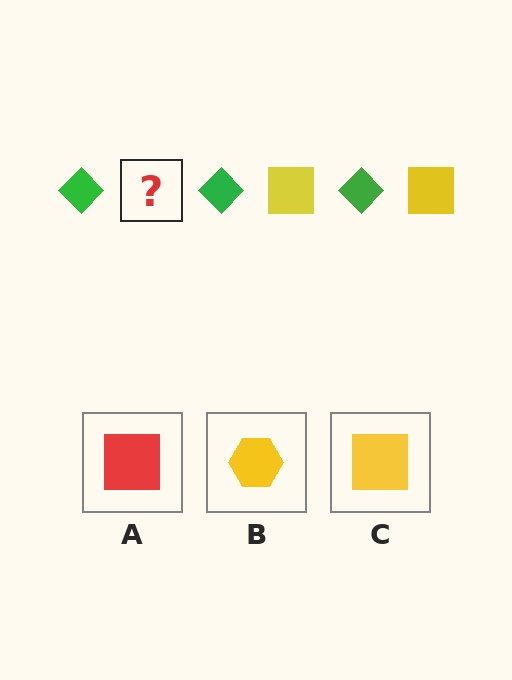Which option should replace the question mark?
Option C.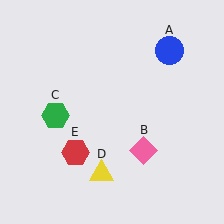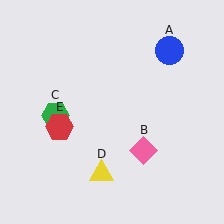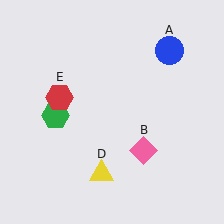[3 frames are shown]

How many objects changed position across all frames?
1 object changed position: red hexagon (object E).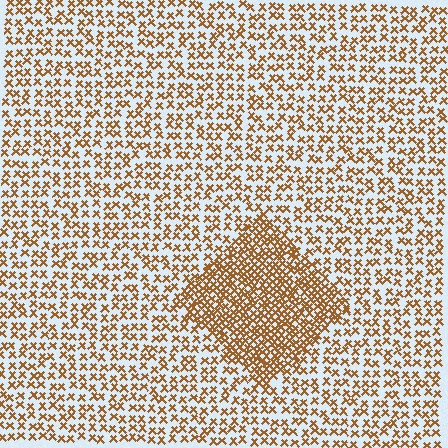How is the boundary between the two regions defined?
The boundary is defined by a change in element density (approximately 2.1x ratio). All elements are the same color, size, and shape.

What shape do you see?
I see a diamond.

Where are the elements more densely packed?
The elements are more densely packed inside the diamond boundary.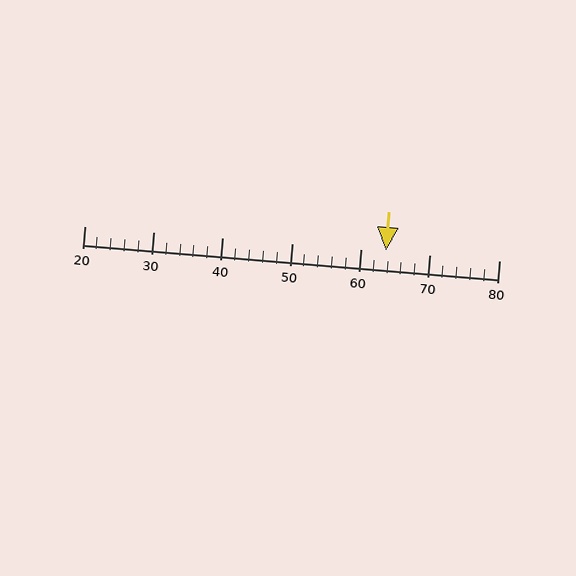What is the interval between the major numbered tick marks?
The major tick marks are spaced 10 units apart.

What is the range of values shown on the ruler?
The ruler shows values from 20 to 80.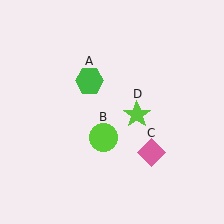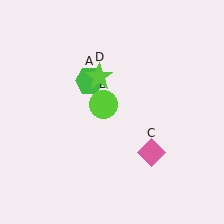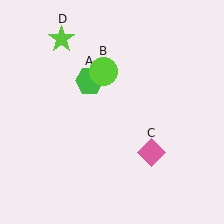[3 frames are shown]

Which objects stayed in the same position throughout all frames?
Green hexagon (object A) and pink diamond (object C) remained stationary.